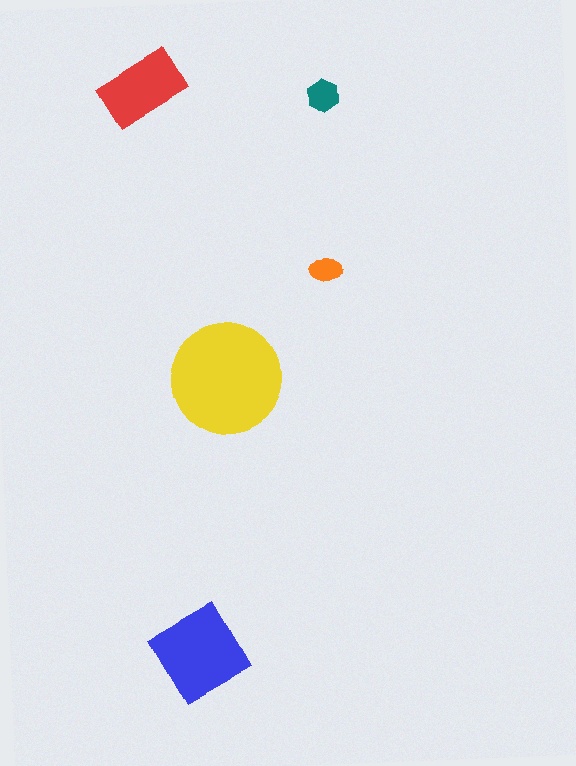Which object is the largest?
The yellow circle.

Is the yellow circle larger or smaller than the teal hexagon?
Larger.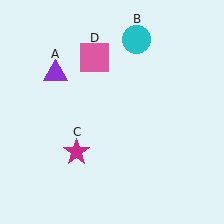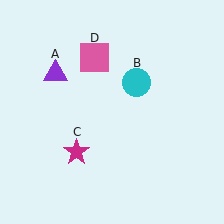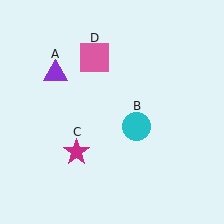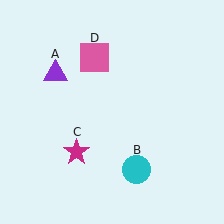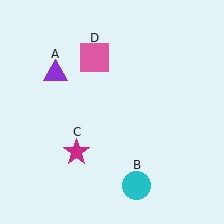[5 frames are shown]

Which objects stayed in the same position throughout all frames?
Purple triangle (object A) and magenta star (object C) and pink square (object D) remained stationary.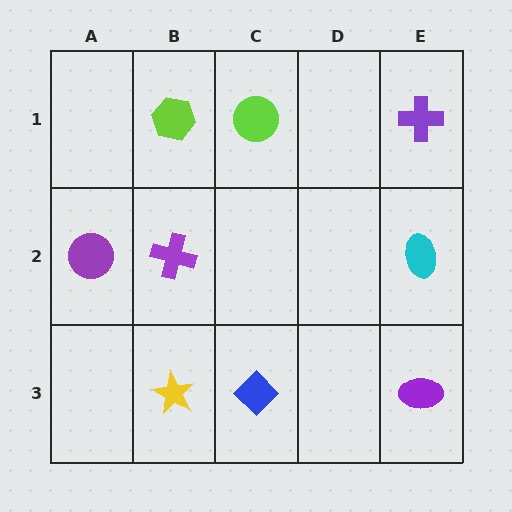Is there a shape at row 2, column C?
No, that cell is empty.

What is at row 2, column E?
A cyan ellipse.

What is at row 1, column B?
A lime hexagon.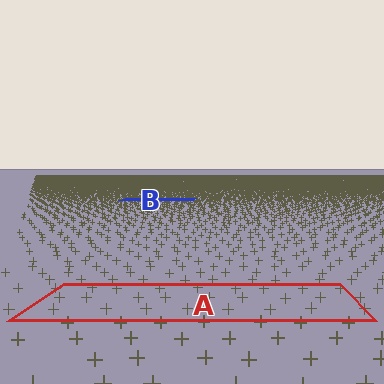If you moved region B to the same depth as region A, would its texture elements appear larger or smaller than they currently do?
They would appear larger. At a closer depth, the same texture elements are projected at a bigger on-screen size.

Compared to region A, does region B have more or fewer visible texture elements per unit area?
Region B has more texture elements per unit area — they are packed more densely because it is farther away.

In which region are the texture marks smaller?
The texture marks are smaller in region B, because it is farther away.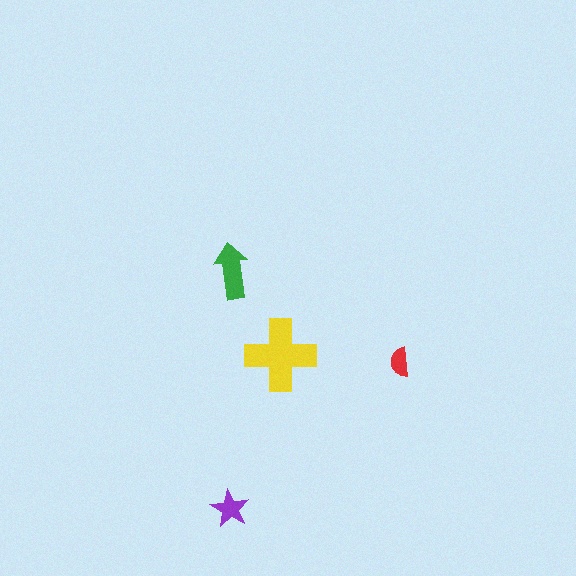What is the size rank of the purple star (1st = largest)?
3rd.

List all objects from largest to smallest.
The yellow cross, the green arrow, the purple star, the red semicircle.